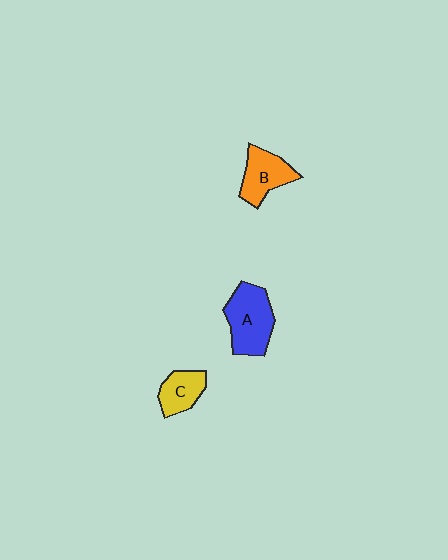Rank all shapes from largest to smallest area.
From largest to smallest: A (blue), B (orange), C (yellow).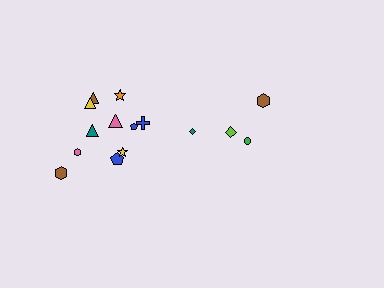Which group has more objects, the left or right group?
The left group.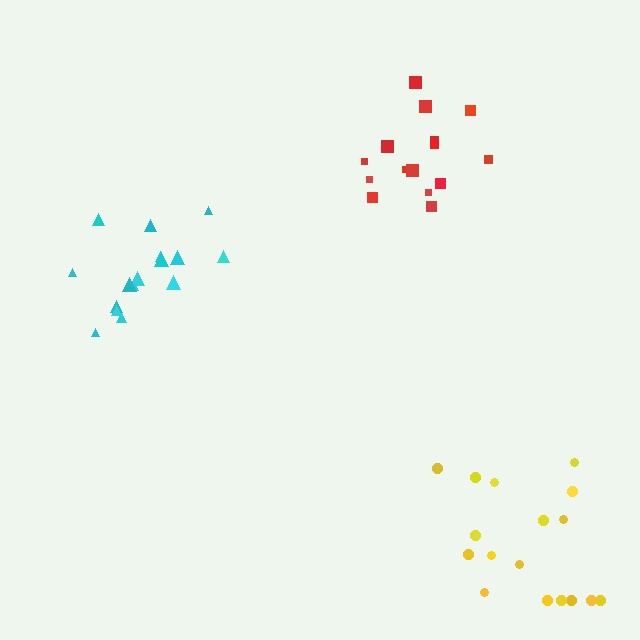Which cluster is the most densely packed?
Red.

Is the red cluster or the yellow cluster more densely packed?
Red.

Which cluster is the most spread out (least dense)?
Yellow.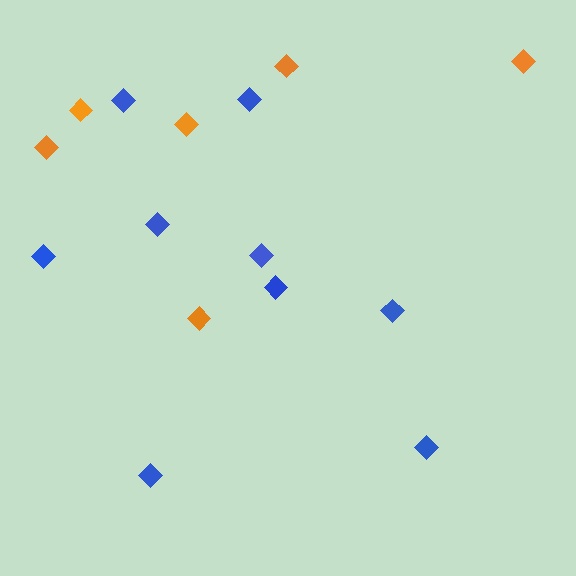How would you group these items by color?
There are 2 groups: one group of blue diamonds (9) and one group of orange diamonds (6).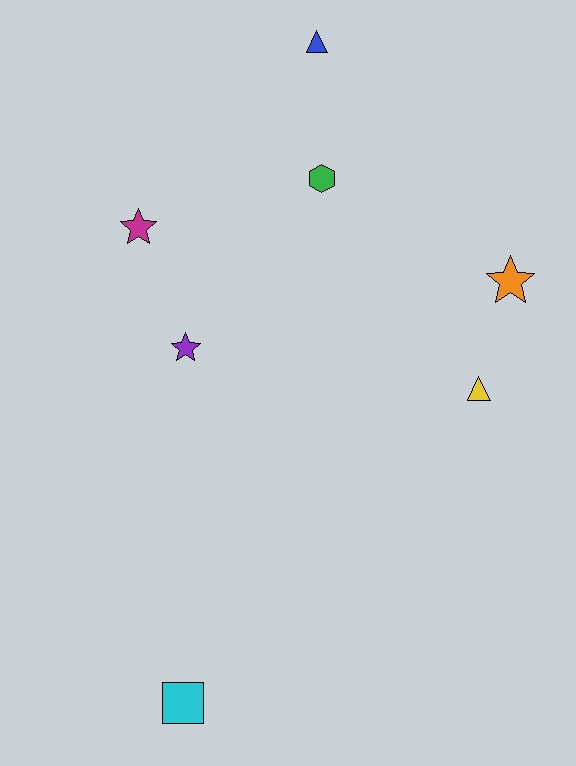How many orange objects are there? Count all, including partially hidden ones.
There is 1 orange object.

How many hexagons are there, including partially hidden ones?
There is 1 hexagon.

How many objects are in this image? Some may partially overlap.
There are 7 objects.